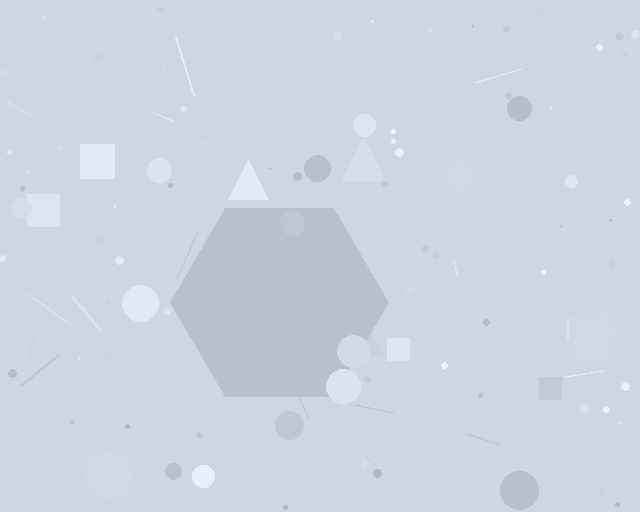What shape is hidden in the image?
A hexagon is hidden in the image.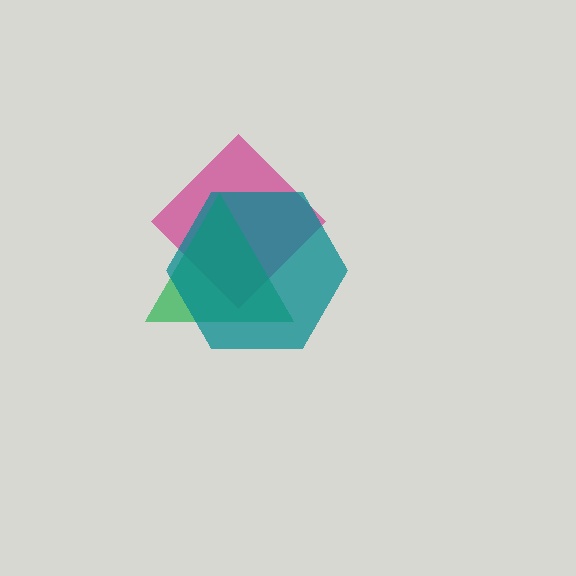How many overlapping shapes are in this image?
There are 3 overlapping shapes in the image.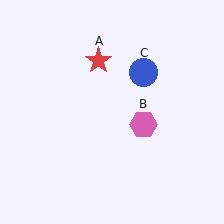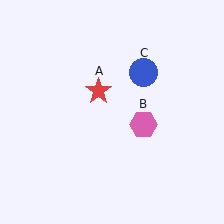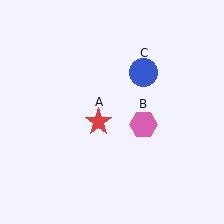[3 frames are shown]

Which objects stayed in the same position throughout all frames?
Pink hexagon (object B) and blue circle (object C) remained stationary.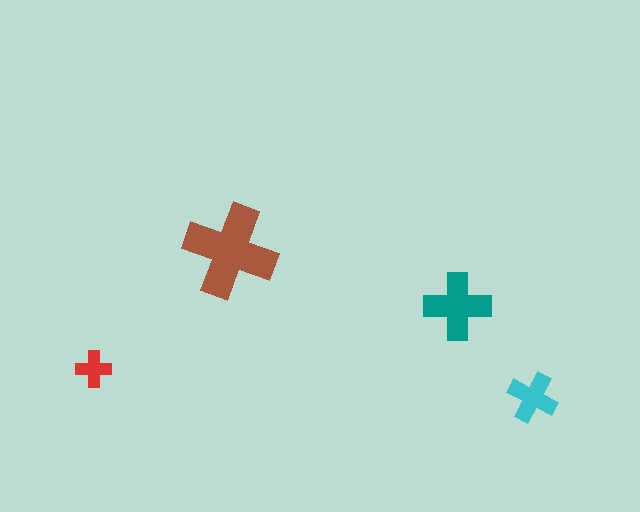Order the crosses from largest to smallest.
the brown one, the teal one, the cyan one, the red one.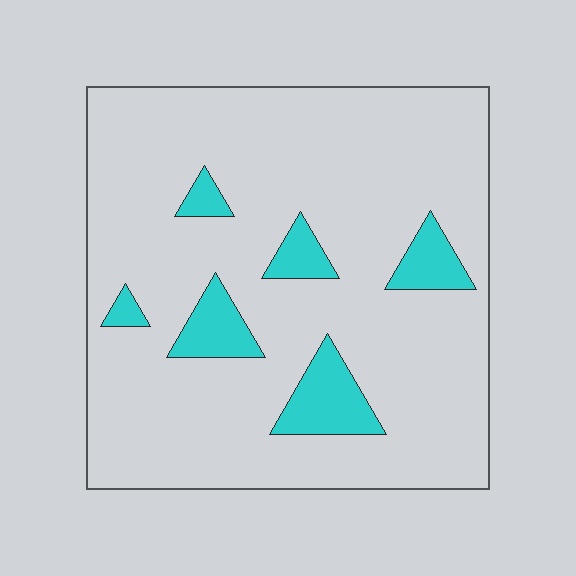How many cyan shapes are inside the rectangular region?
6.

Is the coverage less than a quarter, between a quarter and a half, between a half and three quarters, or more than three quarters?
Less than a quarter.